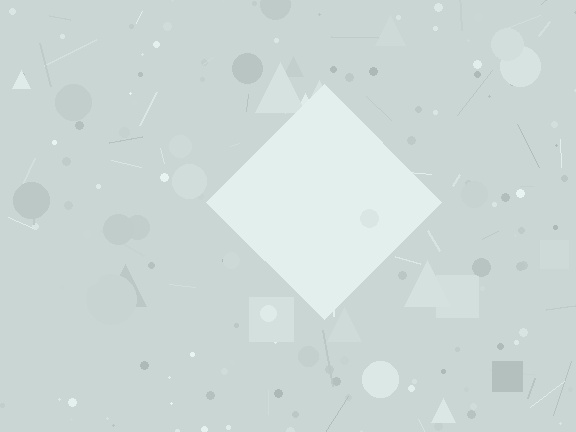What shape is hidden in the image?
A diamond is hidden in the image.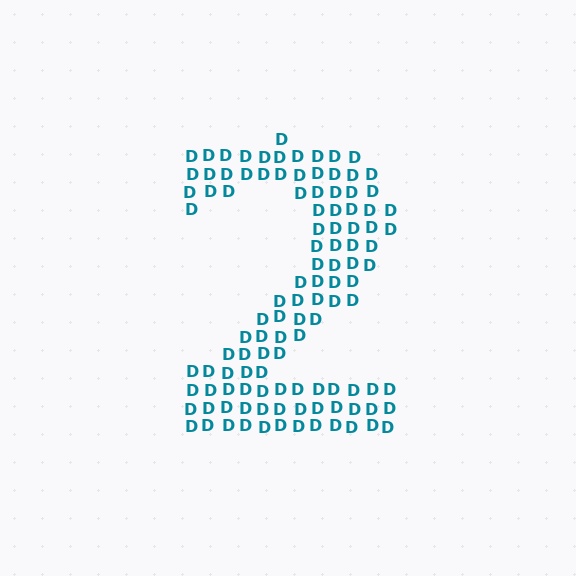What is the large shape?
The large shape is the digit 2.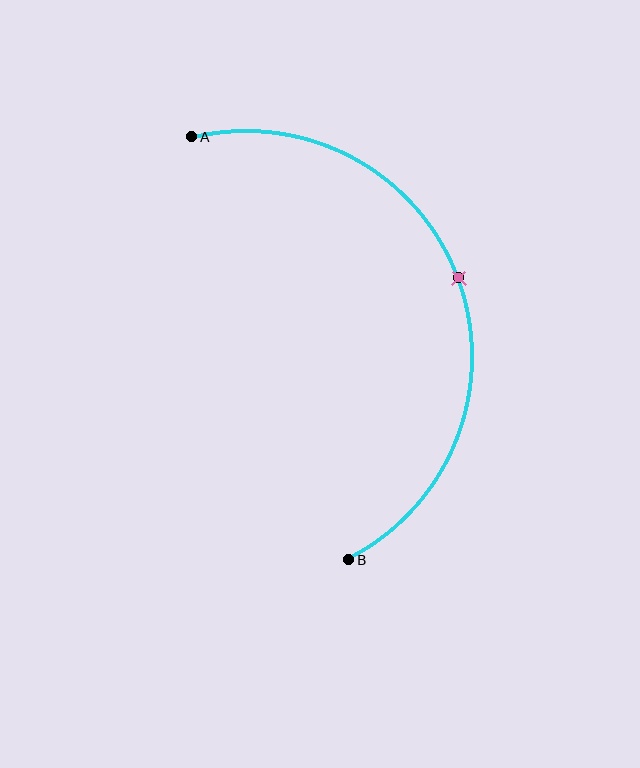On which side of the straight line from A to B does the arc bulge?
The arc bulges to the right of the straight line connecting A and B.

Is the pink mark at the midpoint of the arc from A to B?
Yes. The pink mark lies on the arc at equal arc-length from both A and B — it is the arc midpoint.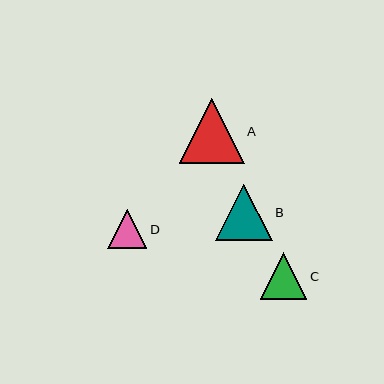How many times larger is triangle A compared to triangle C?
Triangle A is approximately 1.4 times the size of triangle C.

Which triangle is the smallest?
Triangle D is the smallest with a size of approximately 39 pixels.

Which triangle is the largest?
Triangle A is the largest with a size of approximately 64 pixels.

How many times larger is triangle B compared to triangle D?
Triangle B is approximately 1.4 times the size of triangle D.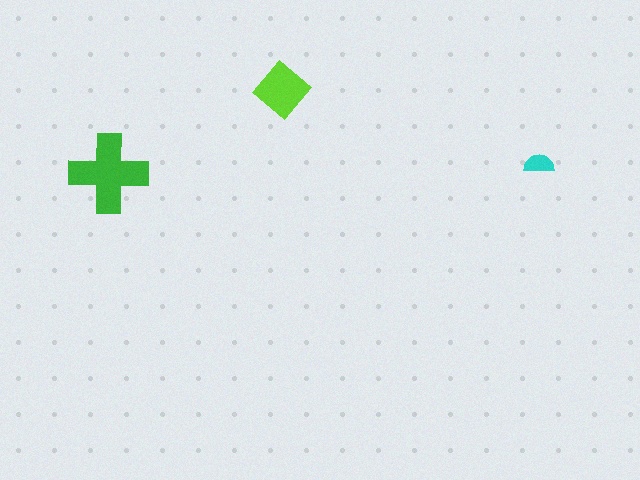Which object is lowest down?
The green cross is bottommost.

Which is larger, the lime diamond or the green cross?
The green cross.